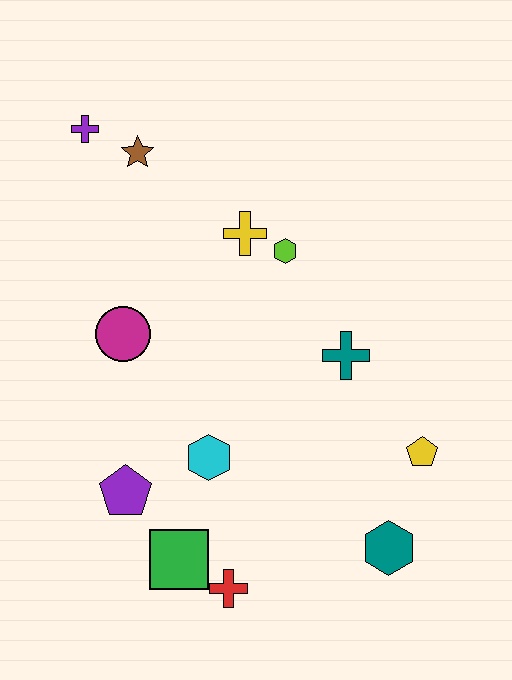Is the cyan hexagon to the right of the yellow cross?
No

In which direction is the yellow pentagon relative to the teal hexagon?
The yellow pentagon is above the teal hexagon.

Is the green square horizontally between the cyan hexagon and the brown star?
Yes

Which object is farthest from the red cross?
The purple cross is farthest from the red cross.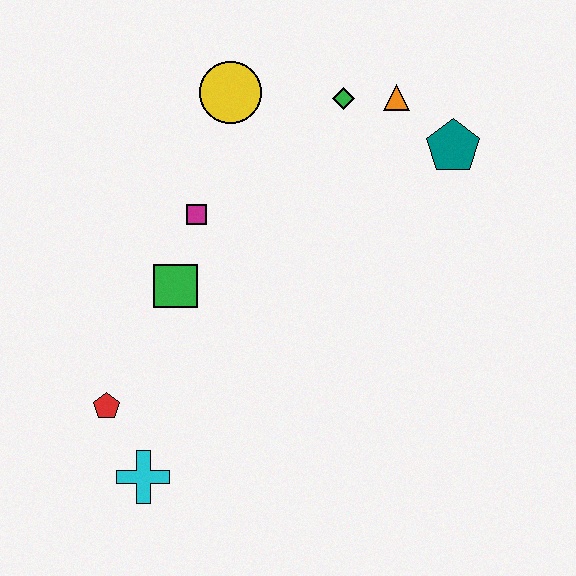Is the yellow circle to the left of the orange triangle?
Yes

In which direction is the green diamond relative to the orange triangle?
The green diamond is to the left of the orange triangle.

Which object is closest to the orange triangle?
The green diamond is closest to the orange triangle.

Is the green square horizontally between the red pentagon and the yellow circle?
Yes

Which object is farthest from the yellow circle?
The cyan cross is farthest from the yellow circle.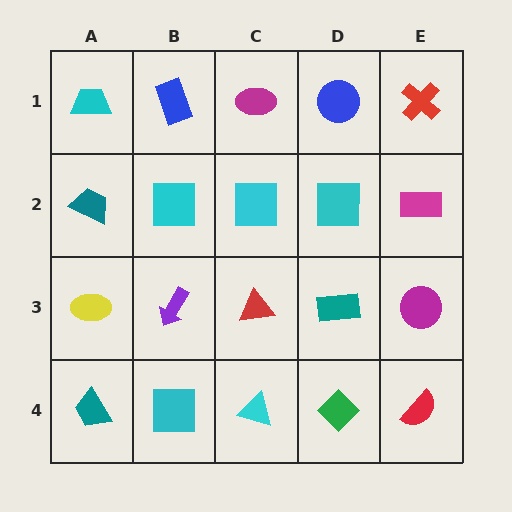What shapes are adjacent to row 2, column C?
A magenta ellipse (row 1, column C), a red triangle (row 3, column C), a cyan square (row 2, column B), a cyan square (row 2, column D).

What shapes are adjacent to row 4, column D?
A teal rectangle (row 3, column D), a cyan triangle (row 4, column C), a red semicircle (row 4, column E).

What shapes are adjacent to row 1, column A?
A teal trapezoid (row 2, column A), a blue rectangle (row 1, column B).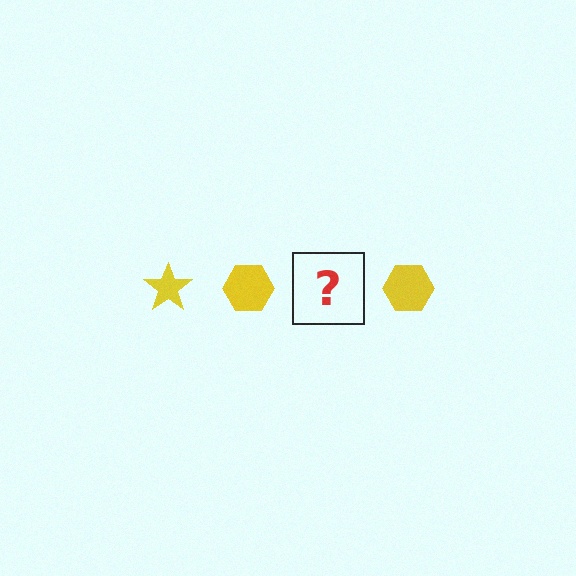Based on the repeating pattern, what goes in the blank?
The blank should be a yellow star.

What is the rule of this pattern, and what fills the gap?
The rule is that the pattern cycles through star, hexagon shapes in yellow. The gap should be filled with a yellow star.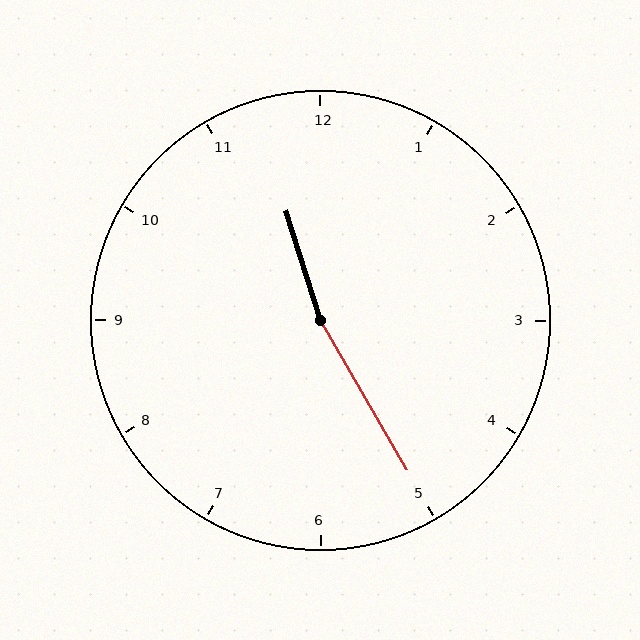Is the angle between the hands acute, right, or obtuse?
It is obtuse.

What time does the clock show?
11:25.